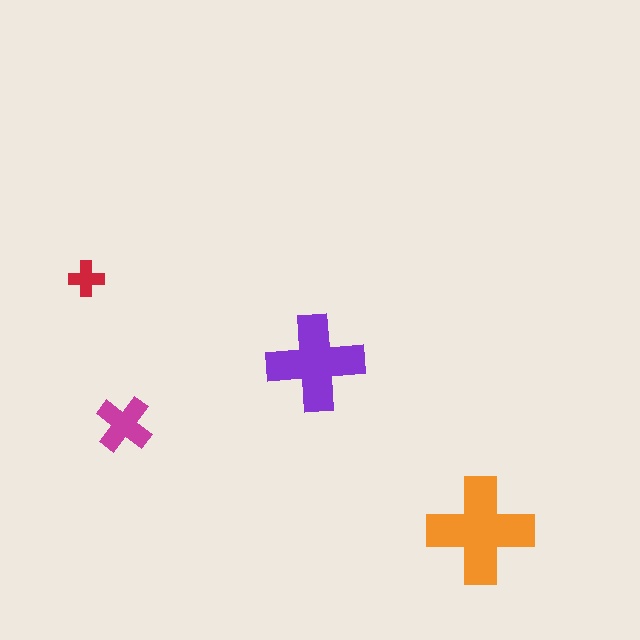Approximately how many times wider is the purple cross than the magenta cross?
About 1.5 times wider.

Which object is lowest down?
The orange cross is bottommost.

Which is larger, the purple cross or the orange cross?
The orange one.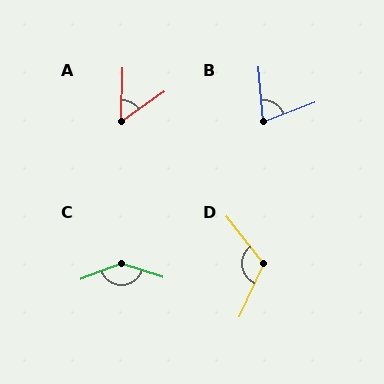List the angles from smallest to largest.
A (54°), B (73°), D (118°), C (141°).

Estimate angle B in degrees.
Approximately 73 degrees.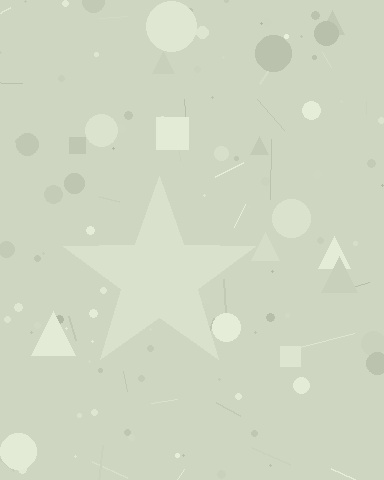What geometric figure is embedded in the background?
A star is embedded in the background.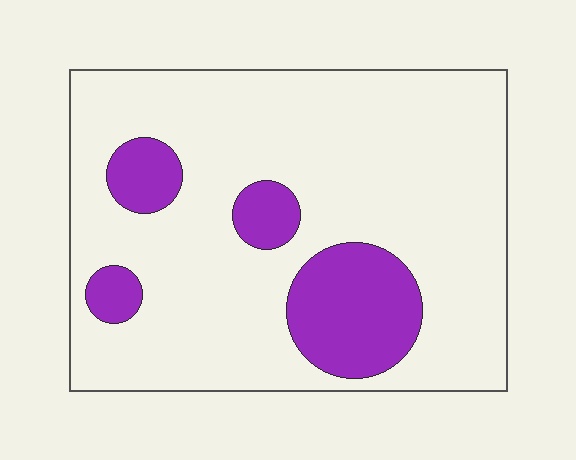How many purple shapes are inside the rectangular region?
4.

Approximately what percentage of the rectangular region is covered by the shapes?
Approximately 20%.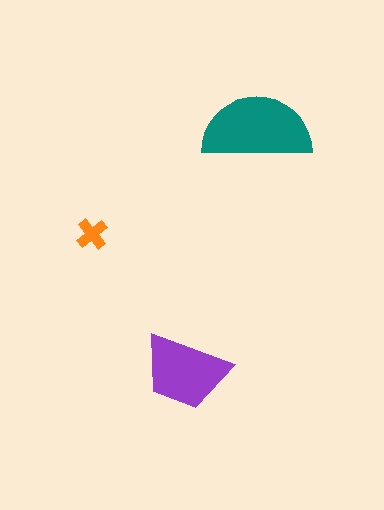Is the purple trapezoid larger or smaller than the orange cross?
Larger.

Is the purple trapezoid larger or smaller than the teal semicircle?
Smaller.